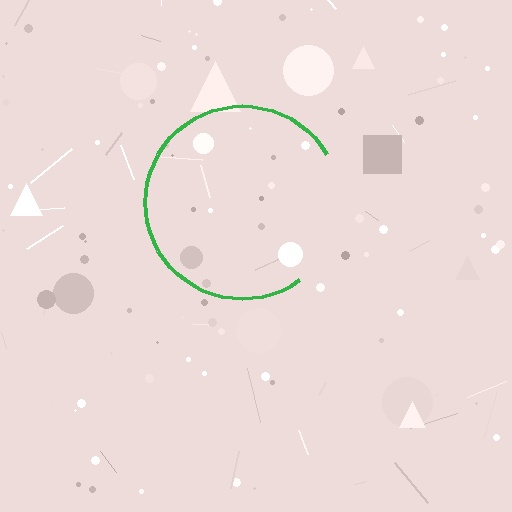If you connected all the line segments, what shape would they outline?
They would outline a circle.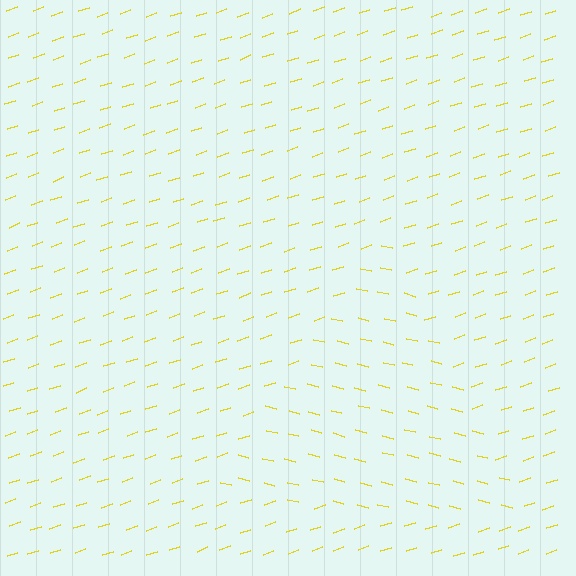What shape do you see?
I see a triangle.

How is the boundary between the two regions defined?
The boundary is defined purely by a change in line orientation (approximately 33 degrees difference). All lines are the same color and thickness.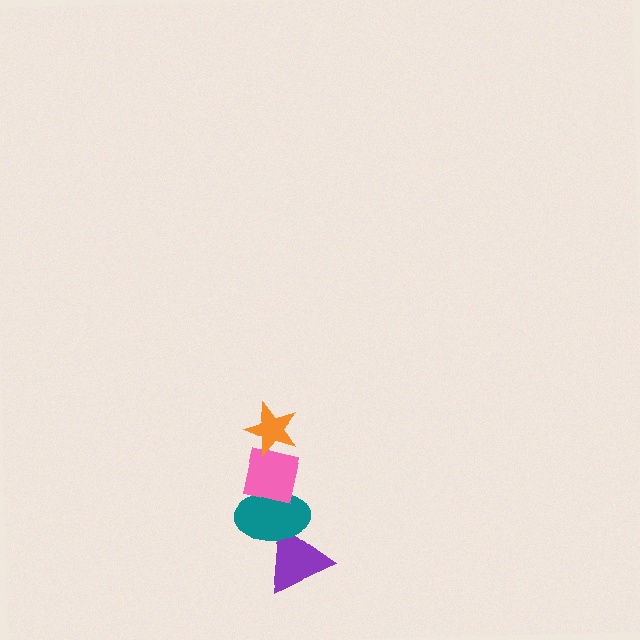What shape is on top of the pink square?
The orange star is on top of the pink square.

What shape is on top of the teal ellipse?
The pink square is on top of the teal ellipse.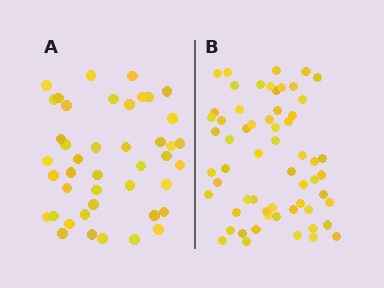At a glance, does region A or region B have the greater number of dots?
Region B (the right region) has more dots.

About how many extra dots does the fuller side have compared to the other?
Region B has approximately 15 more dots than region A.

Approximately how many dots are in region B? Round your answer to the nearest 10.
About 60 dots.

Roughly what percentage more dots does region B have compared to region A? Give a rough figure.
About 40% more.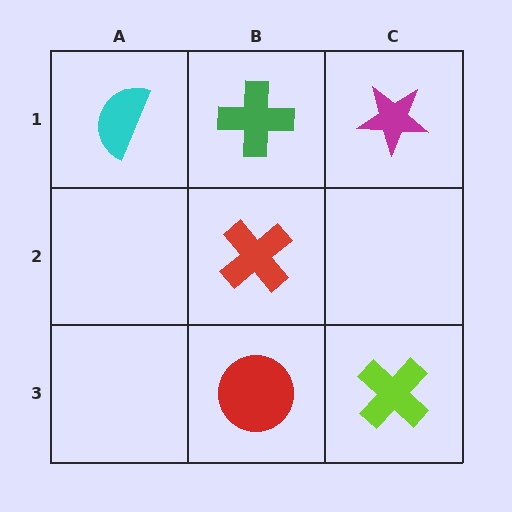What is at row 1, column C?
A magenta star.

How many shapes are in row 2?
1 shape.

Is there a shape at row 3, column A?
No, that cell is empty.